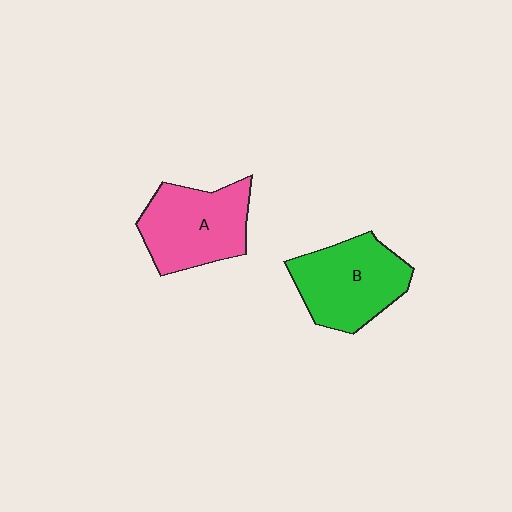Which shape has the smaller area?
Shape A (pink).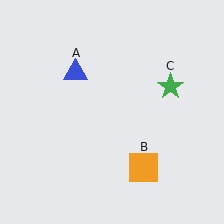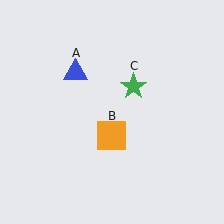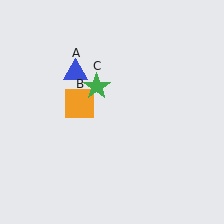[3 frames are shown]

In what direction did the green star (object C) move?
The green star (object C) moved left.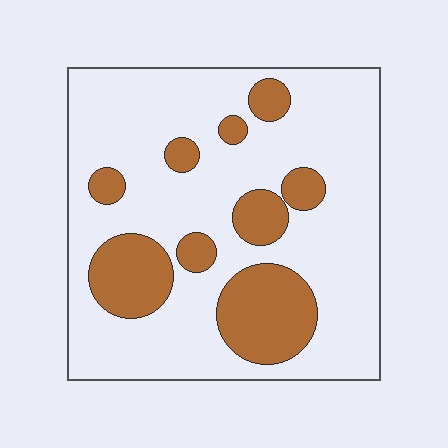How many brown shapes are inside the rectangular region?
9.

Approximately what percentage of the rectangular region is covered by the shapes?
Approximately 25%.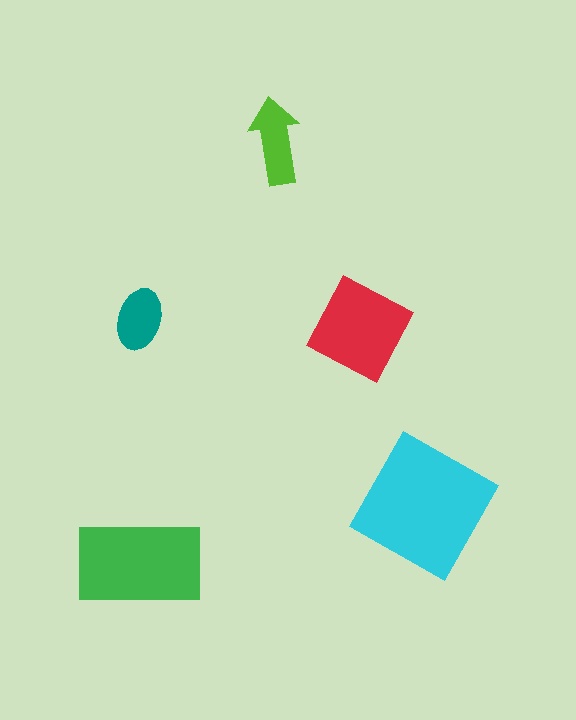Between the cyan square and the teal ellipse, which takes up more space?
The cyan square.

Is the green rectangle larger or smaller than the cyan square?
Smaller.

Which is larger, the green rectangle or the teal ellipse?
The green rectangle.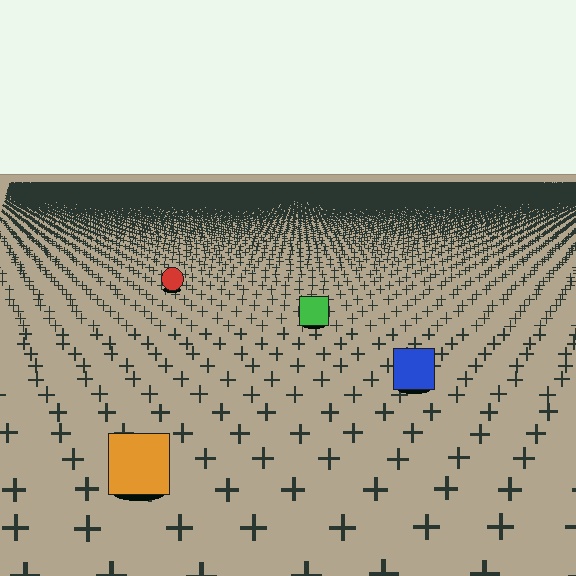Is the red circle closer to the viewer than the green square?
No. The green square is closer — you can tell from the texture gradient: the ground texture is coarser near it.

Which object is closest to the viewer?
The orange square is closest. The texture marks near it are larger and more spread out.